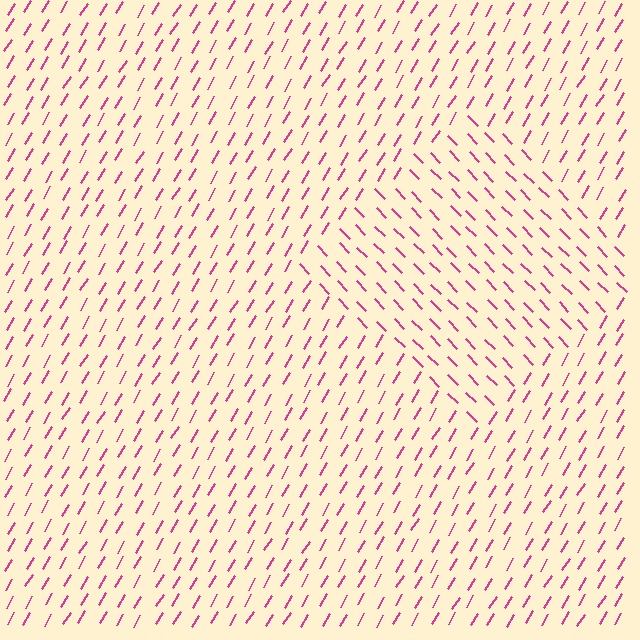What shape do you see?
I see a diamond.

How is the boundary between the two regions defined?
The boundary is defined purely by a change in line orientation (approximately 75 degrees difference). All lines are the same color and thickness.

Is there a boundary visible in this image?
Yes, there is a texture boundary formed by a change in line orientation.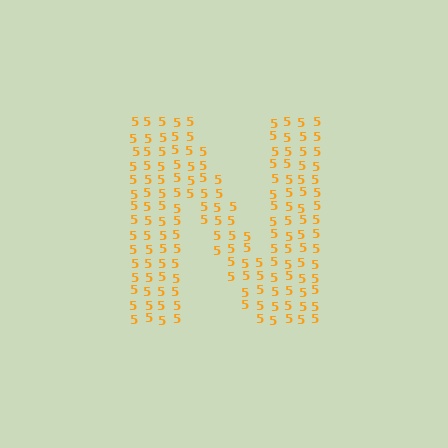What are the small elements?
The small elements are digit 5's.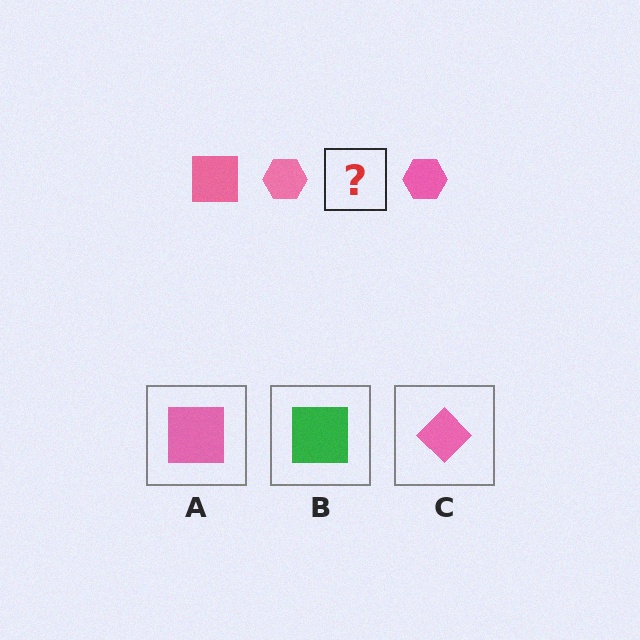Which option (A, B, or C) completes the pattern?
A.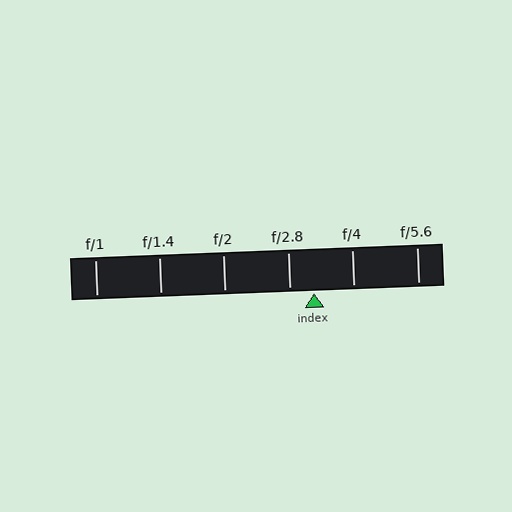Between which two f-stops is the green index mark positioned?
The index mark is between f/2.8 and f/4.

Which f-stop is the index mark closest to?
The index mark is closest to f/2.8.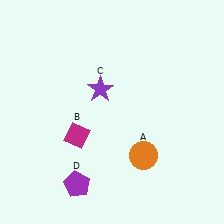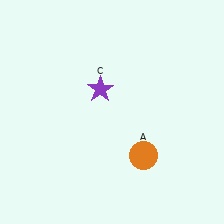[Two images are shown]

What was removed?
The magenta diamond (B), the purple pentagon (D) were removed in Image 2.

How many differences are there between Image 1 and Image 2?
There are 2 differences between the two images.